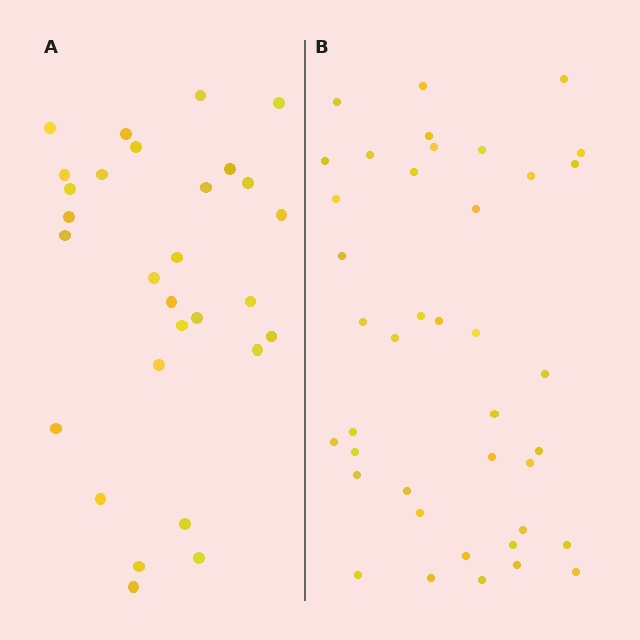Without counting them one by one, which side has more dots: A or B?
Region B (the right region) has more dots.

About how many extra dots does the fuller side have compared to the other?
Region B has roughly 12 or so more dots than region A.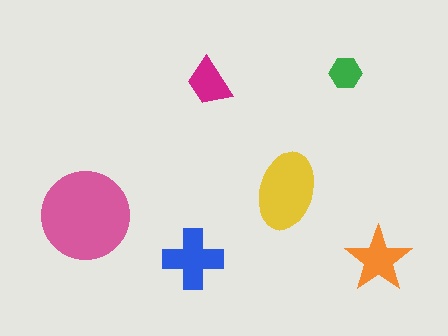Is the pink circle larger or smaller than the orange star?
Larger.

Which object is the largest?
The pink circle.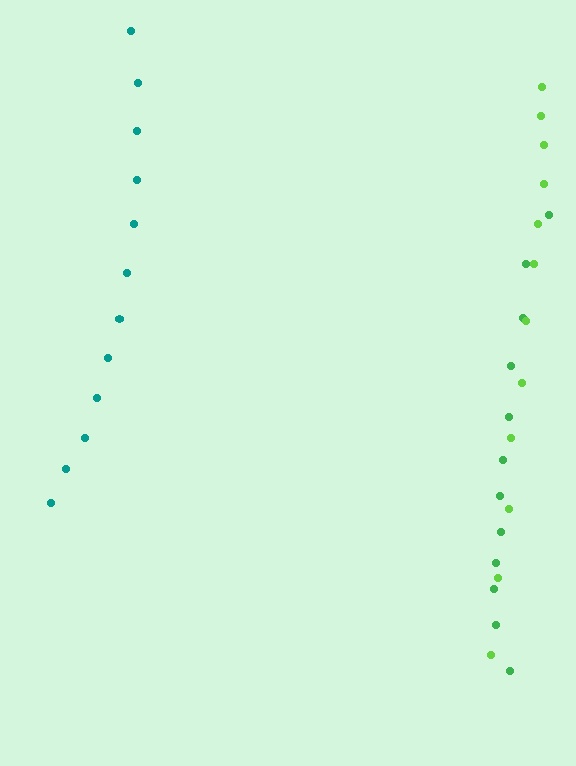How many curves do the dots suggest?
There are 3 distinct paths.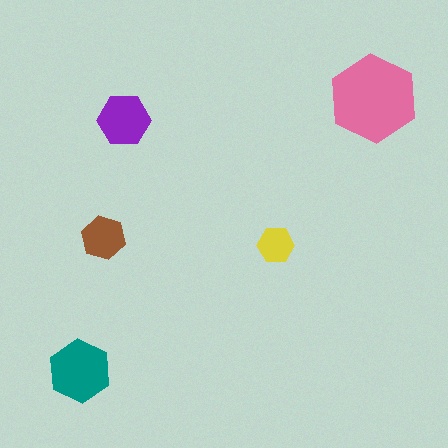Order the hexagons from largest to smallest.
the pink one, the teal one, the purple one, the brown one, the yellow one.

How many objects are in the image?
There are 5 objects in the image.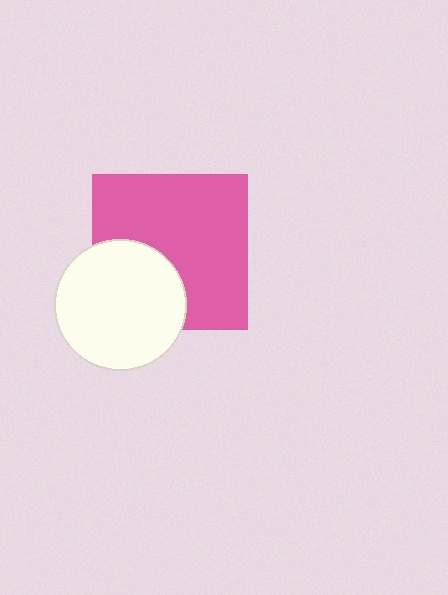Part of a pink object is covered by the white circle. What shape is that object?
It is a square.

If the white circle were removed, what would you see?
You would see the complete pink square.